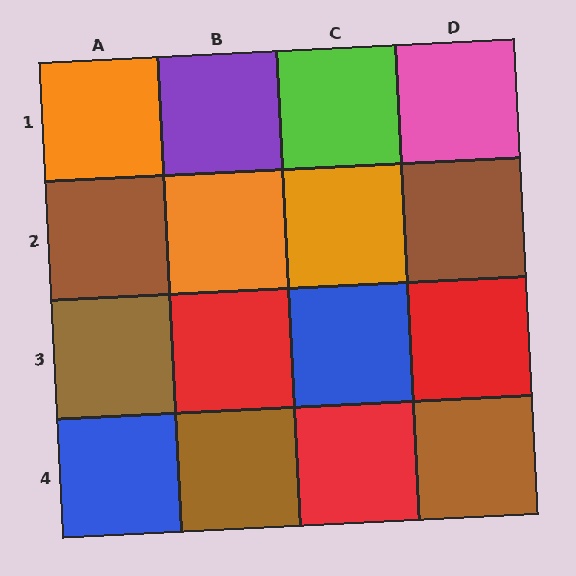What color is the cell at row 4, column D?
Brown.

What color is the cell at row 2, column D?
Brown.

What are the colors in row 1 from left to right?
Orange, purple, lime, pink.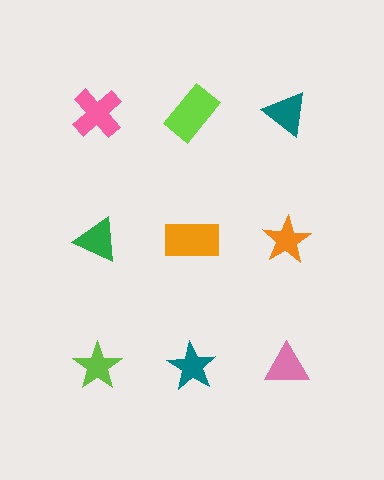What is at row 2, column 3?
An orange star.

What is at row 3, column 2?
A teal star.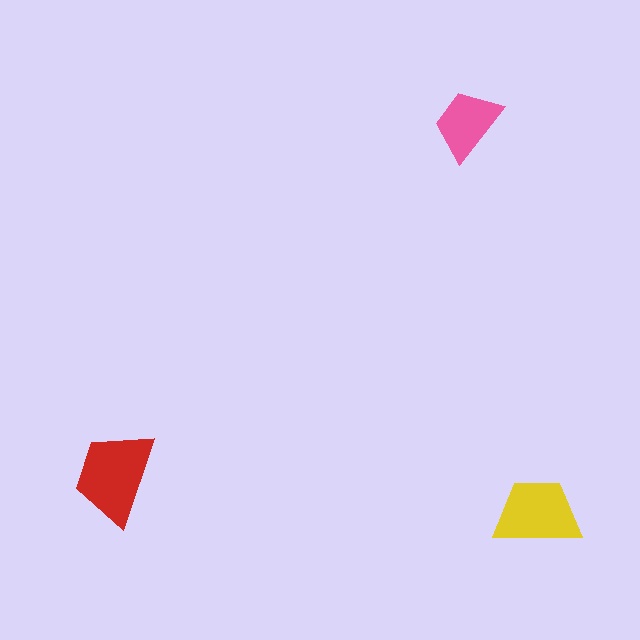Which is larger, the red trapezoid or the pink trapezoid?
The red one.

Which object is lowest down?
The yellow trapezoid is bottommost.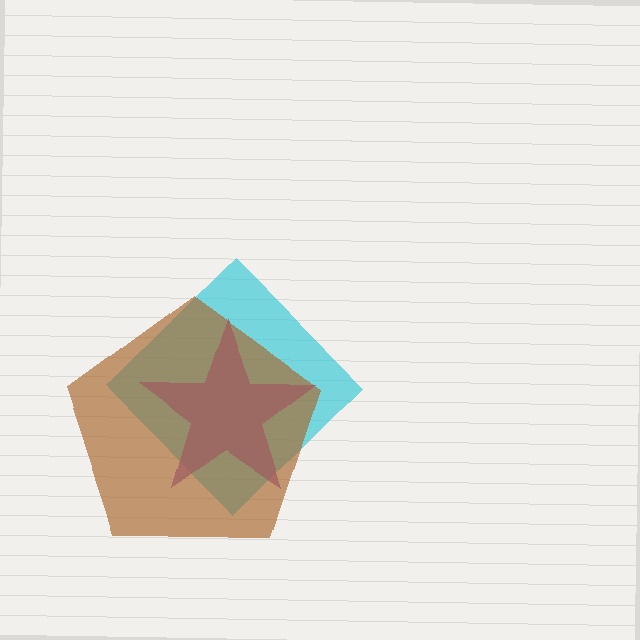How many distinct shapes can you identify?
There are 3 distinct shapes: a cyan diamond, a purple star, a brown pentagon.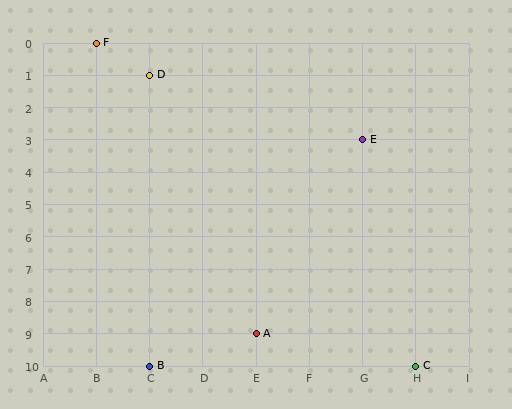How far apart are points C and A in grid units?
Points C and A are 3 columns and 1 row apart (about 3.2 grid units diagonally).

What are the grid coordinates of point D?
Point D is at grid coordinates (C, 1).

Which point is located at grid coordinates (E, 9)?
Point A is at (E, 9).